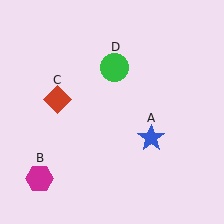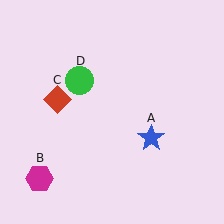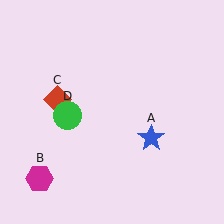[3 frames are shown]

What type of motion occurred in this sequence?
The green circle (object D) rotated counterclockwise around the center of the scene.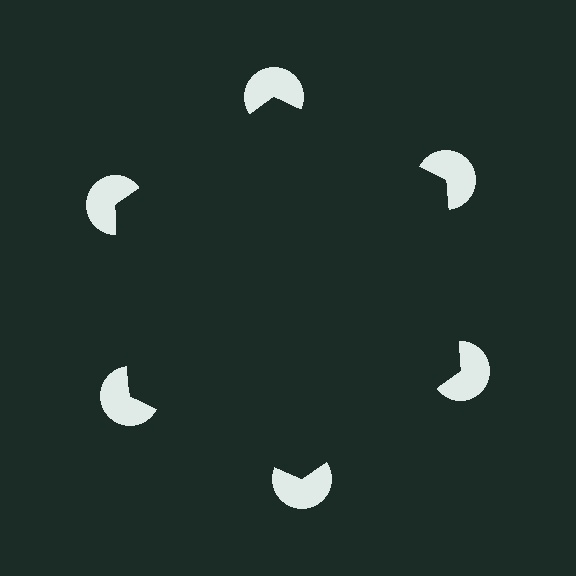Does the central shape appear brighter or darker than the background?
It typically appears slightly darker than the background, even though no actual brightness change is drawn.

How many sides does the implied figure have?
6 sides.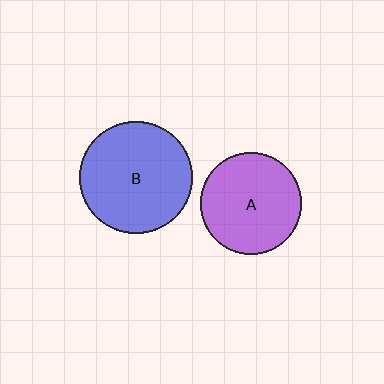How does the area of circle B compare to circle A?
Approximately 1.2 times.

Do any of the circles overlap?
No, none of the circles overlap.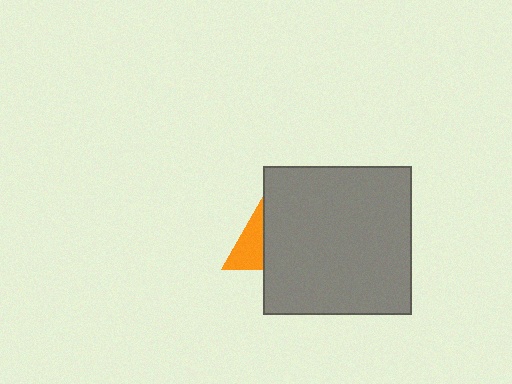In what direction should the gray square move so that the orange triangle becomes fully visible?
The gray square should move right. That is the shortest direction to clear the overlap and leave the orange triangle fully visible.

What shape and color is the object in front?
The object in front is a gray square.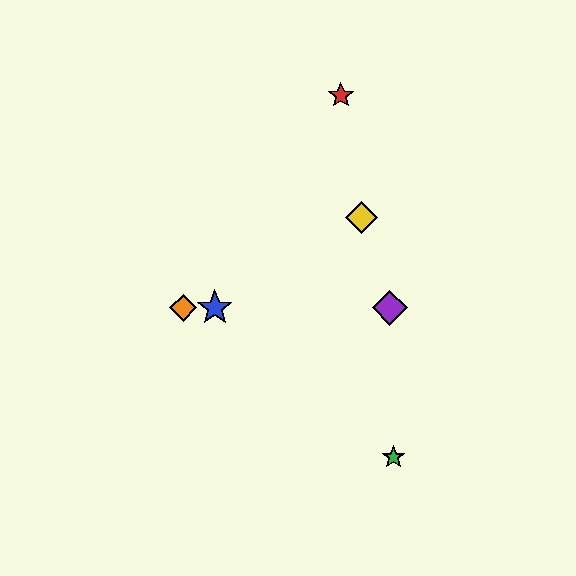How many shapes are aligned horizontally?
3 shapes (the blue star, the purple diamond, the orange diamond) are aligned horizontally.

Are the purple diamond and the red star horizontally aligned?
No, the purple diamond is at y≈308 and the red star is at y≈95.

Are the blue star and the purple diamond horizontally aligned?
Yes, both are at y≈308.